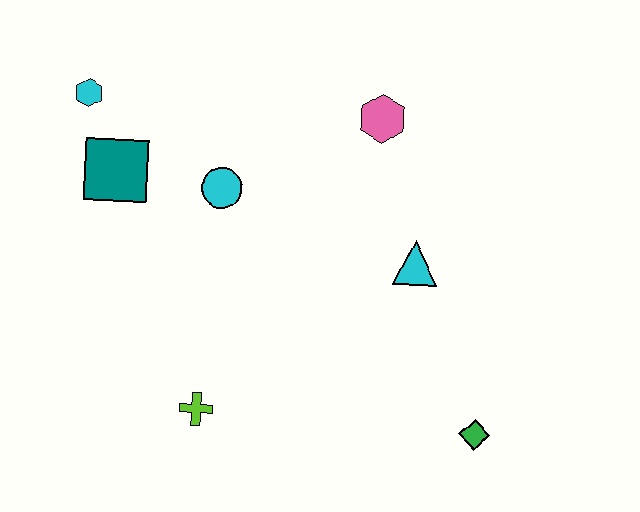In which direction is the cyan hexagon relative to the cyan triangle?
The cyan hexagon is to the left of the cyan triangle.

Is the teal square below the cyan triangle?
No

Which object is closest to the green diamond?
The cyan triangle is closest to the green diamond.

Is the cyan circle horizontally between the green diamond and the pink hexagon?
No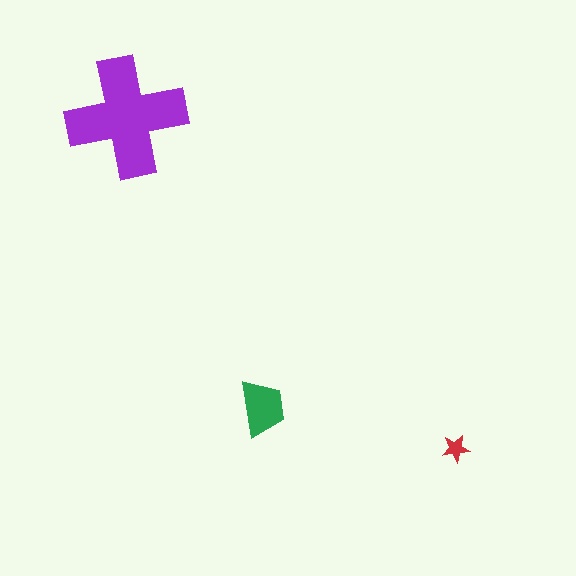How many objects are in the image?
There are 3 objects in the image.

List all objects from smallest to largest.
The red star, the green trapezoid, the purple cross.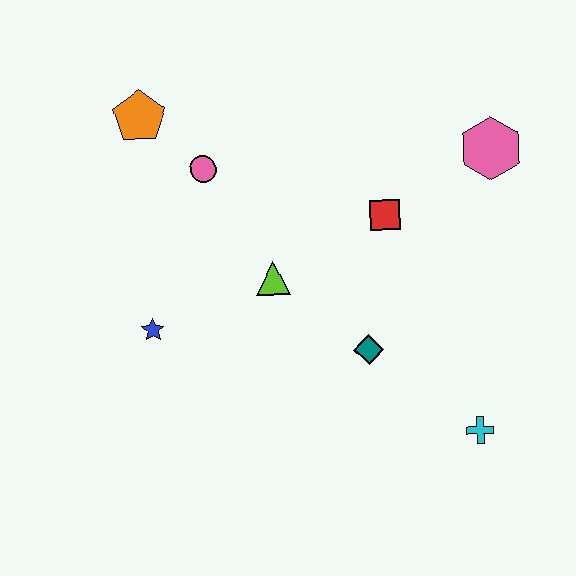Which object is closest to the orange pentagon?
The pink circle is closest to the orange pentagon.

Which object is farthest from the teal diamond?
The orange pentagon is farthest from the teal diamond.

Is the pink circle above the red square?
Yes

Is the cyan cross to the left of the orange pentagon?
No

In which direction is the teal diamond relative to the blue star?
The teal diamond is to the right of the blue star.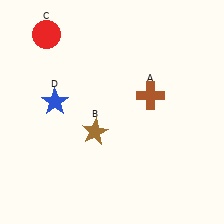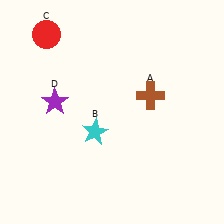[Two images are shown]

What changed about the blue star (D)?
In Image 1, D is blue. In Image 2, it changed to purple.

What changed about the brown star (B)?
In Image 1, B is brown. In Image 2, it changed to cyan.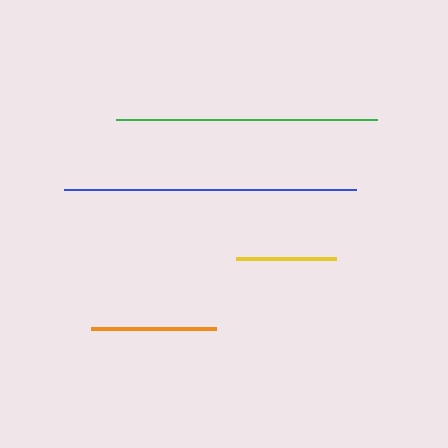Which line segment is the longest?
The blue line is the longest at approximately 292 pixels.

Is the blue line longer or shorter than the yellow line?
The blue line is longer than the yellow line.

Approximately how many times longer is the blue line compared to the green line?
The blue line is approximately 1.1 times the length of the green line.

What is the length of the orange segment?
The orange segment is approximately 125 pixels long.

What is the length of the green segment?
The green segment is approximately 261 pixels long.